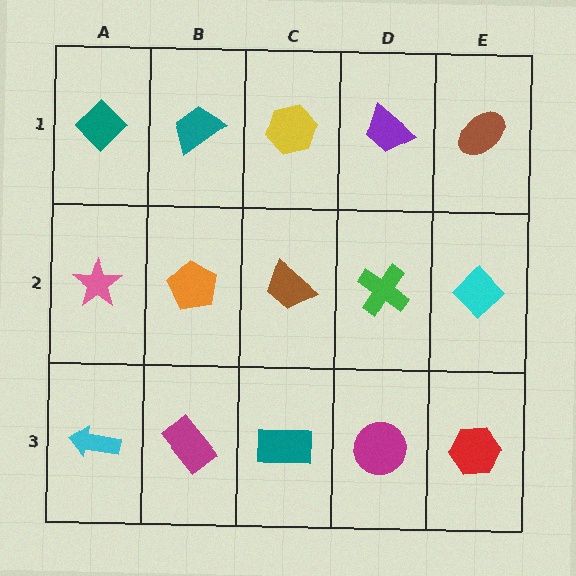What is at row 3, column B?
A magenta rectangle.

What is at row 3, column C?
A teal rectangle.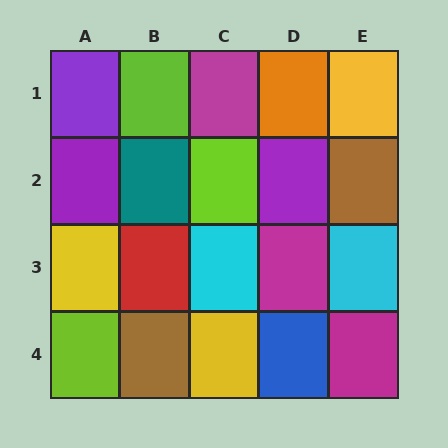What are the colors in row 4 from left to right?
Lime, brown, yellow, blue, magenta.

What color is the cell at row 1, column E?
Yellow.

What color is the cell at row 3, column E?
Cyan.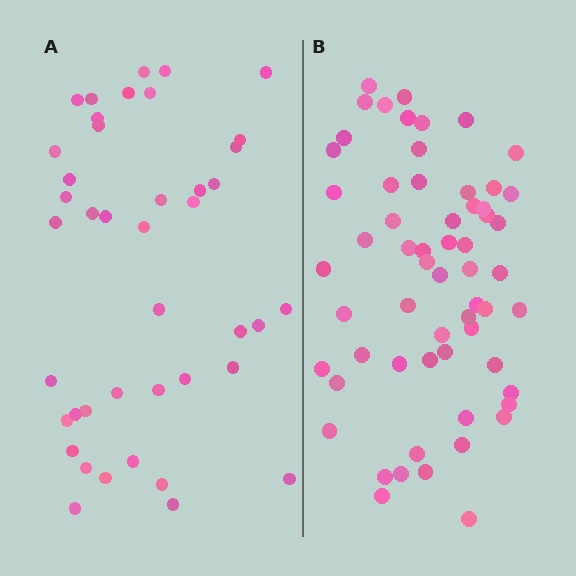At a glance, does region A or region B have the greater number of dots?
Region B (the right region) has more dots.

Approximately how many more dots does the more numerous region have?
Region B has approximately 20 more dots than region A.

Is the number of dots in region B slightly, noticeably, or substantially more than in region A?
Region B has noticeably more, but not dramatically so. The ratio is roughly 1.4 to 1.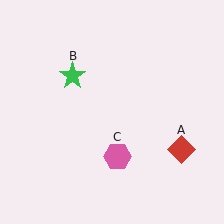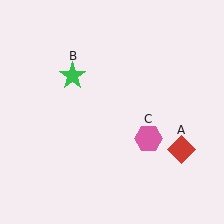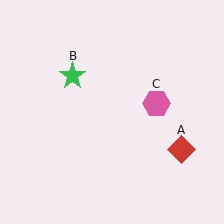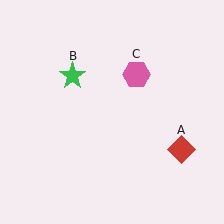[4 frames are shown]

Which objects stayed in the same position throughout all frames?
Red diamond (object A) and green star (object B) remained stationary.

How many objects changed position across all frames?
1 object changed position: pink hexagon (object C).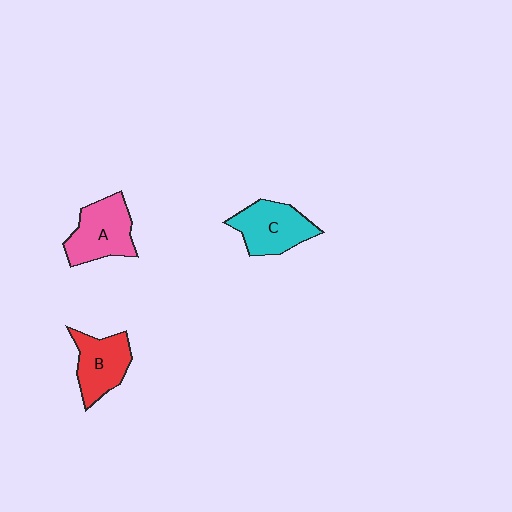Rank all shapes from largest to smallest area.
From largest to smallest: A (pink), C (cyan), B (red).